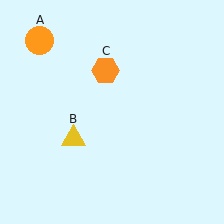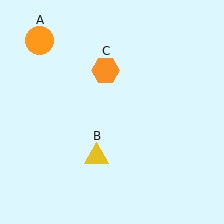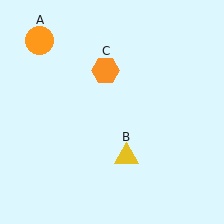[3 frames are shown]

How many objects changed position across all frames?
1 object changed position: yellow triangle (object B).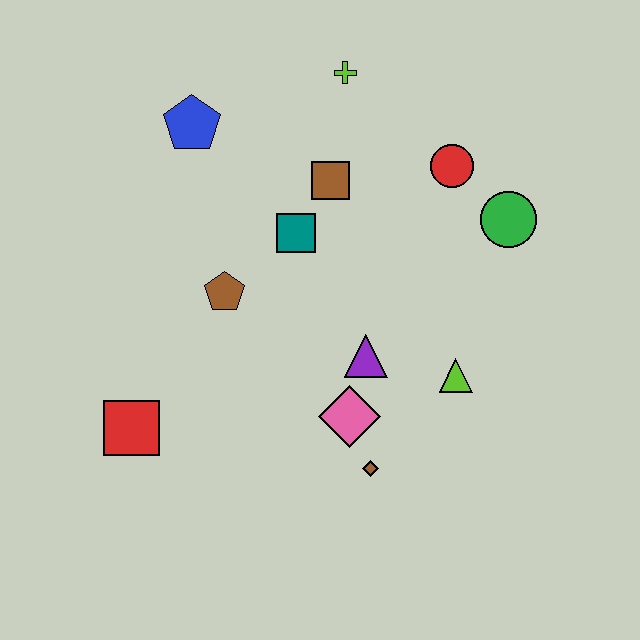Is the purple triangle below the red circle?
Yes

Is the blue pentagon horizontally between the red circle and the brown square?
No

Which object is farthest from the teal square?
The red square is farthest from the teal square.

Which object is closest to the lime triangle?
The purple triangle is closest to the lime triangle.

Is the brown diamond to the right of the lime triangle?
No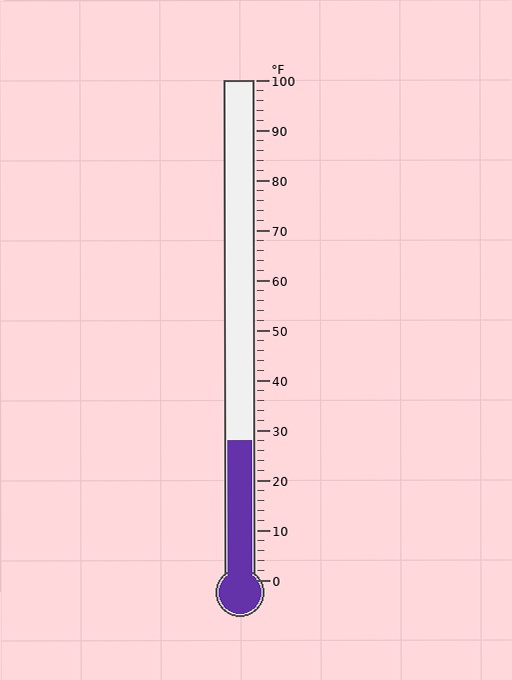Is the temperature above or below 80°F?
The temperature is below 80°F.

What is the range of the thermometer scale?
The thermometer scale ranges from 0°F to 100°F.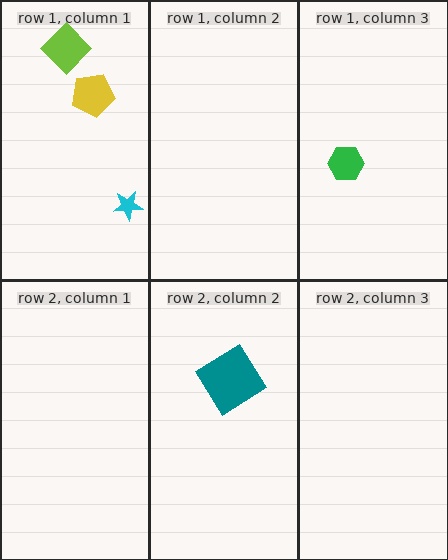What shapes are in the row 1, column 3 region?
The green hexagon.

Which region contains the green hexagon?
The row 1, column 3 region.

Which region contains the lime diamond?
The row 1, column 1 region.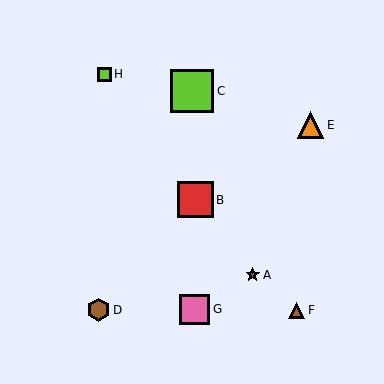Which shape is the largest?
The lime square (labeled C) is the largest.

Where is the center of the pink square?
The center of the pink square is at (195, 309).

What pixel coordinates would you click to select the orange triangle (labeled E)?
Click at (311, 125) to select the orange triangle E.